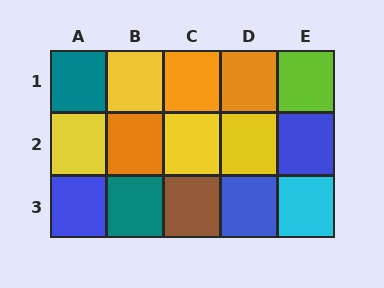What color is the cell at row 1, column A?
Teal.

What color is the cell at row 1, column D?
Orange.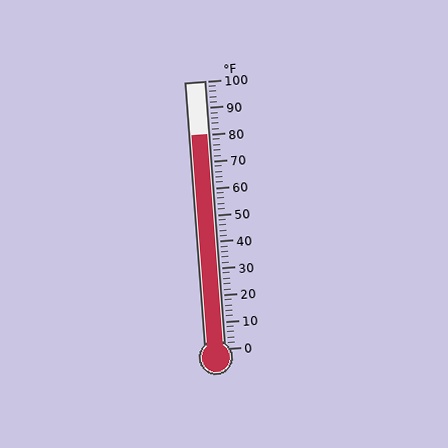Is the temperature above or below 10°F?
The temperature is above 10°F.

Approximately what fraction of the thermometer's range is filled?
The thermometer is filled to approximately 80% of its range.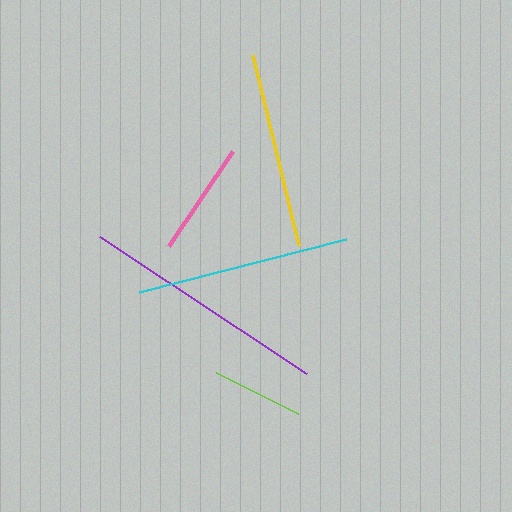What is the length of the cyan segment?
The cyan segment is approximately 214 pixels long.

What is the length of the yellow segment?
The yellow segment is approximately 195 pixels long.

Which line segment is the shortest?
The lime line is the shortest at approximately 92 pixels.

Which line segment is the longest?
The purple line is the longest at approximately 248 pixels.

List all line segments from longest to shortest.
From longest to shortest: purple, cyan, yellow, pink, lime.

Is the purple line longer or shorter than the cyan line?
The purple line is longer than the cyan line.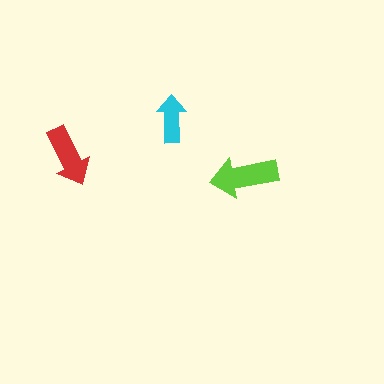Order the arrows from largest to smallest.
the lime one, the red one, the cyan one.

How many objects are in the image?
There are 3 objects in the image.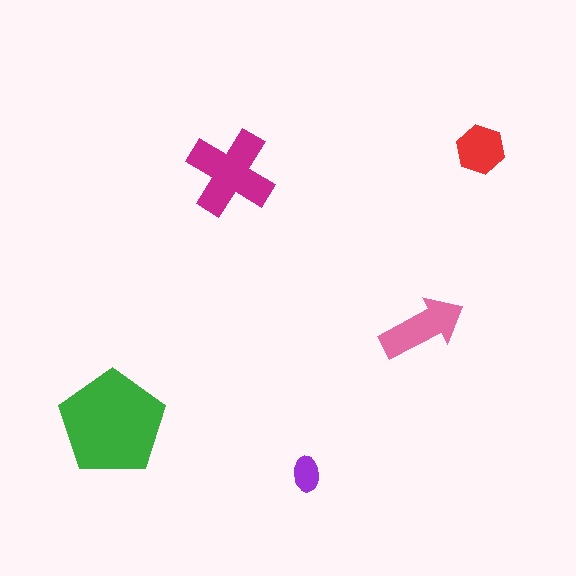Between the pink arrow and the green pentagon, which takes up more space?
The green pentagon.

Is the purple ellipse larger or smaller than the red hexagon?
Smaller.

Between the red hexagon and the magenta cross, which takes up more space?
The magenta cross.